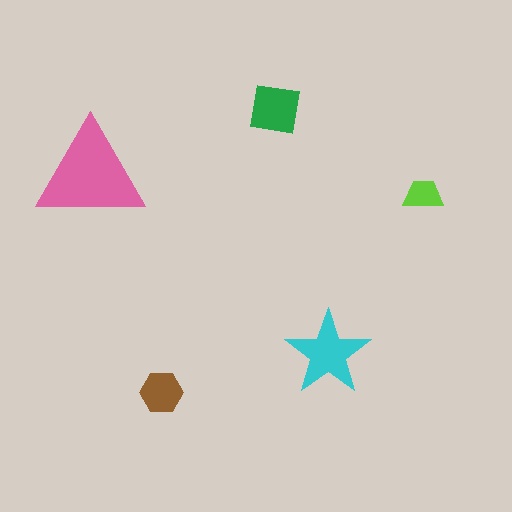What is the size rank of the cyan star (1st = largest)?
2nd.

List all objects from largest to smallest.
The pink triangle, the cyan star, the green square, the brown hexagon, the lime trapezoid.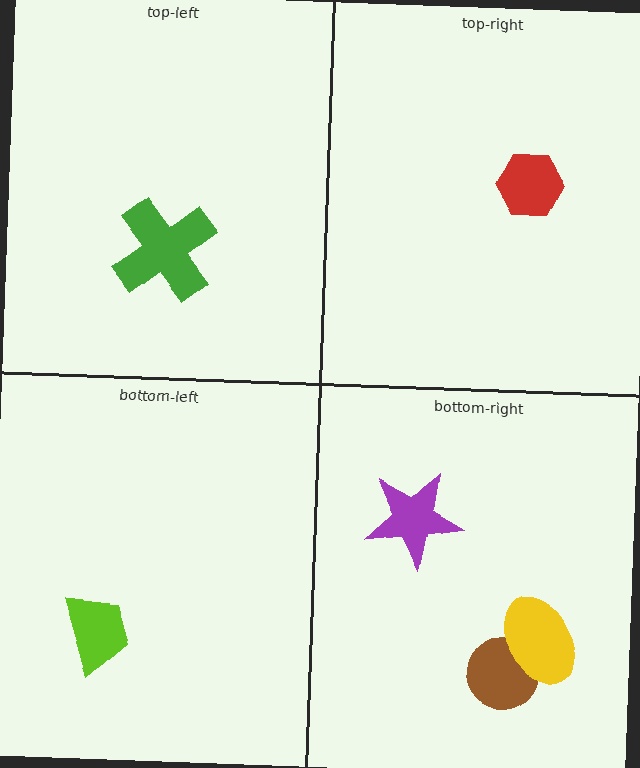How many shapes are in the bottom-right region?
3.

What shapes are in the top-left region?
The green cross.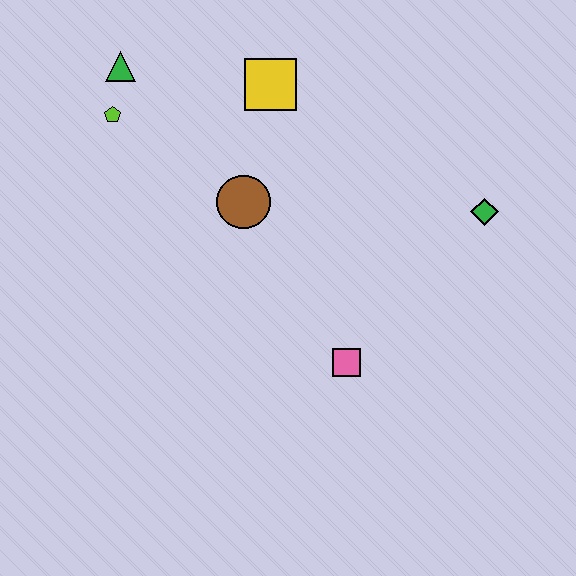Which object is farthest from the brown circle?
The green diamond is farthest from the brown circle.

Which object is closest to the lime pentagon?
The green triangle is closest to the lime pentagon.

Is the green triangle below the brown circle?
No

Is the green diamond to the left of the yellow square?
No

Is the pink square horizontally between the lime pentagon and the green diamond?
Yes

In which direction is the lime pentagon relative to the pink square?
The lime pentagon is above the pink square.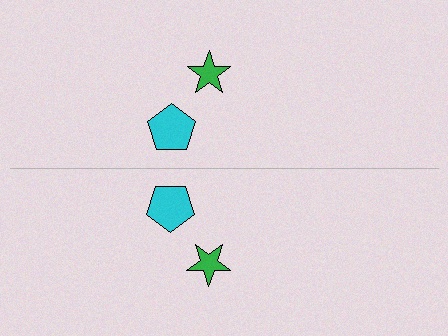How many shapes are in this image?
There are 4 shapes in this image.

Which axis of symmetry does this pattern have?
The pattern has a horizontal axis of symmetry running through the center of the image.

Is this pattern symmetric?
Yes, this pattern has bilateral (reflection) symmetry.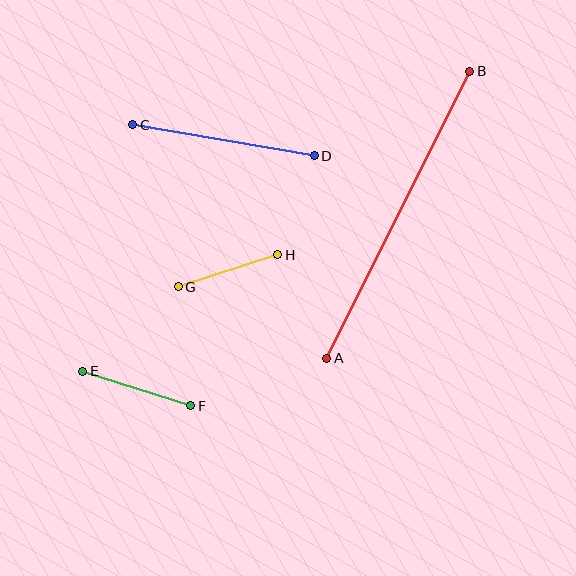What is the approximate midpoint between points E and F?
The midpoint is at approximately (137, 388) pixels.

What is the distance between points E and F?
The distance is approximately 113 pixels.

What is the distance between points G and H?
The distance is approximately 105 pixels.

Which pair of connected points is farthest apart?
Points A and B are farthest apart.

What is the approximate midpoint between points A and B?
The midpoint is at approximately (398, 215) pixels.